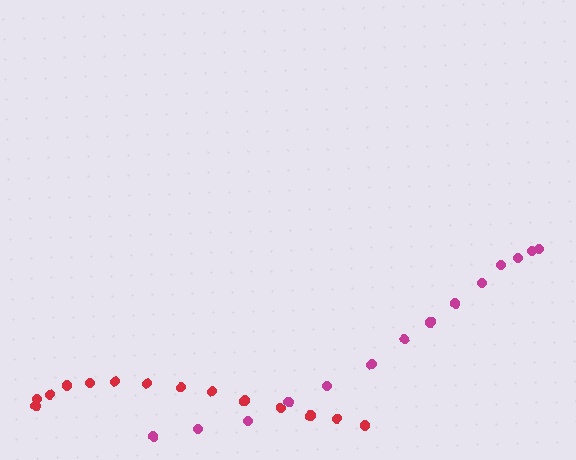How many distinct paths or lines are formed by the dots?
There are 2 distinct paths.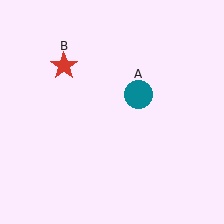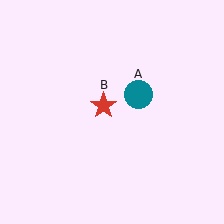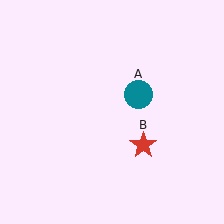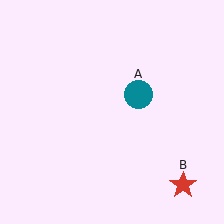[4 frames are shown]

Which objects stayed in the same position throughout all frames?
Teal circle (object A) remained stationary.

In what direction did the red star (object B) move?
The red star (object B) moved down and to the right.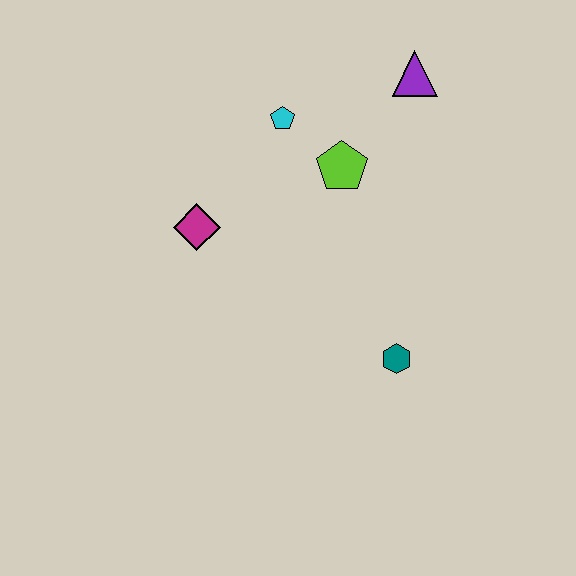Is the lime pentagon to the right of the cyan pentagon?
Yes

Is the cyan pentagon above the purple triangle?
No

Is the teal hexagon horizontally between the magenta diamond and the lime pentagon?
No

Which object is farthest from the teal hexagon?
The purple triangle is farthest from the teal hexagon.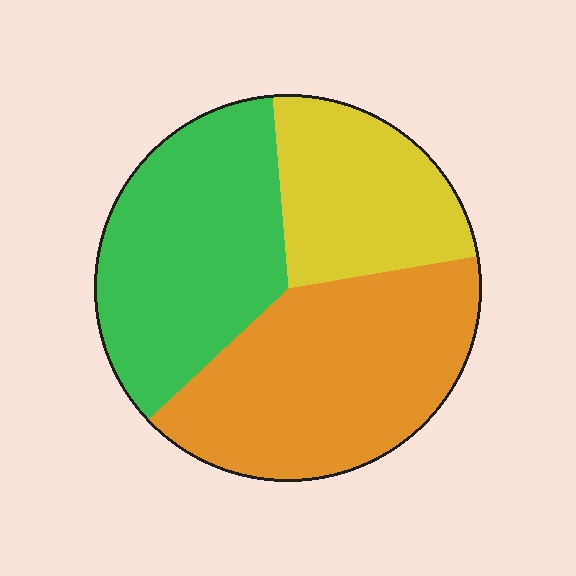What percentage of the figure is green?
Green takes up about three eighths (3/8) of the figure.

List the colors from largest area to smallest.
From largest to smallest: orange, green, yellow.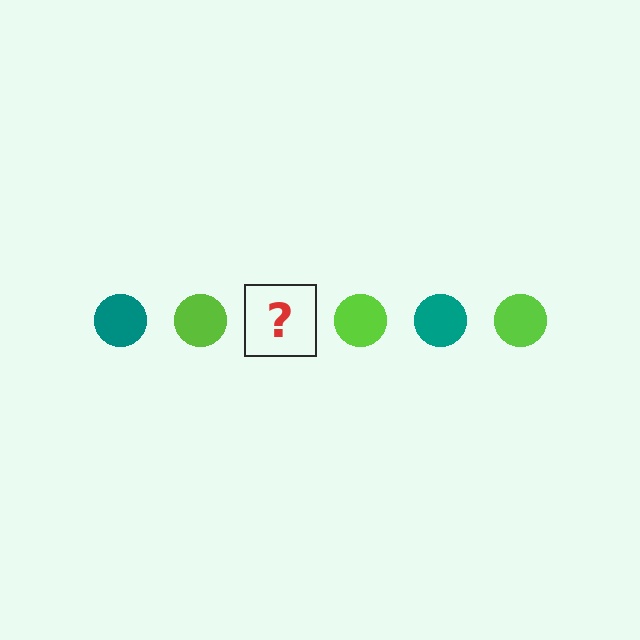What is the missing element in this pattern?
The missing element is a teal circle.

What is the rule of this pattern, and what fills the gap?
The rule is that the pattern cycles through teal, lime circles. The gap should be filled with a teal circle.